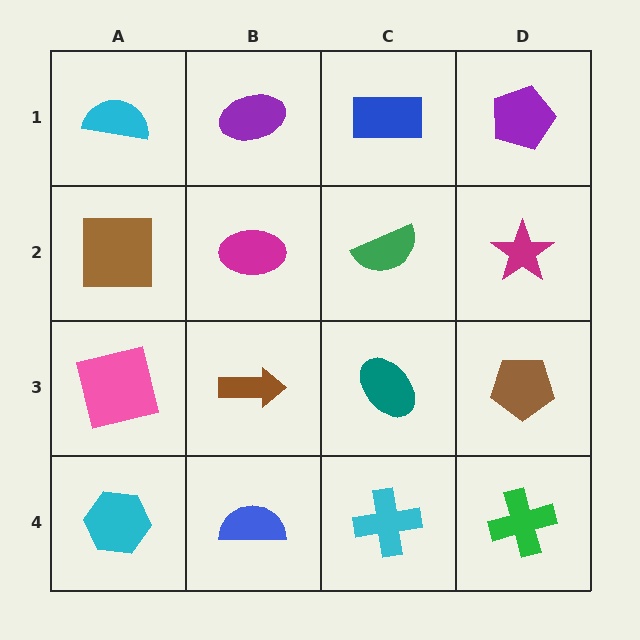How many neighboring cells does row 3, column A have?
3.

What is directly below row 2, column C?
A teal ellipse.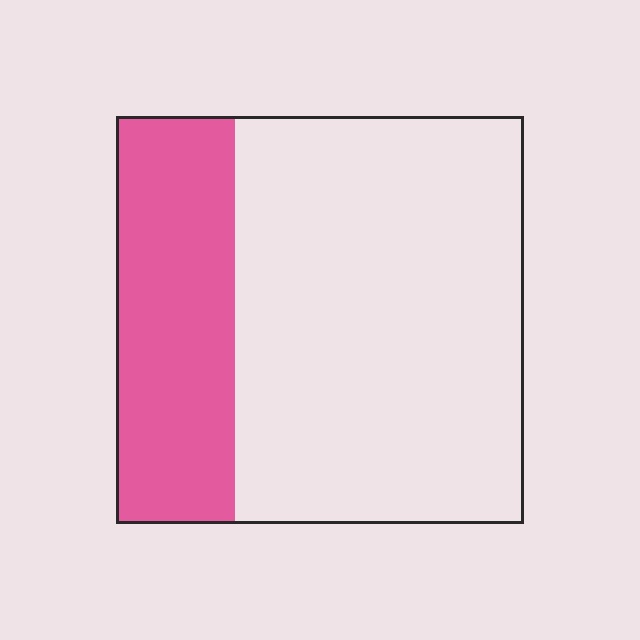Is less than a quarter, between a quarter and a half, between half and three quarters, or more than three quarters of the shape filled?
Between a quarter and a half.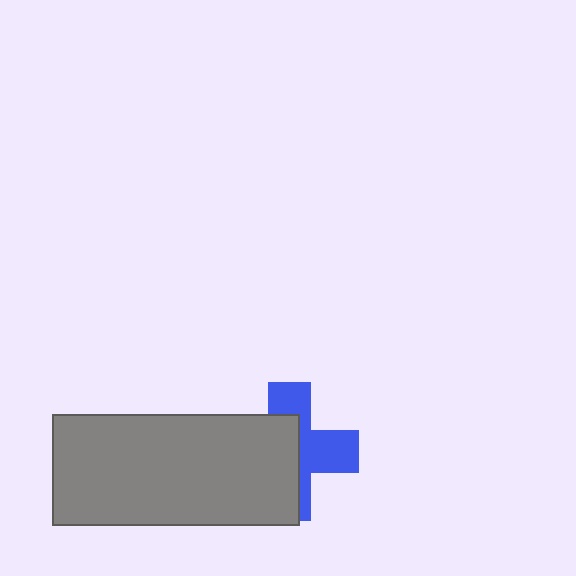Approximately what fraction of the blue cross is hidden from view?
Roughly 54% of the blue cross is hidden behind the gray rectangle.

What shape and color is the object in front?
The object in front is a gray rectangle.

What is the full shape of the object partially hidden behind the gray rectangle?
The partially hidden object is a blue cross.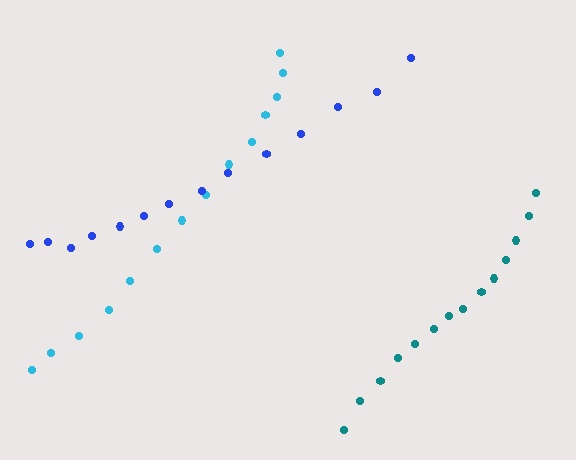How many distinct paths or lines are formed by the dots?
There are 3 distinct paths.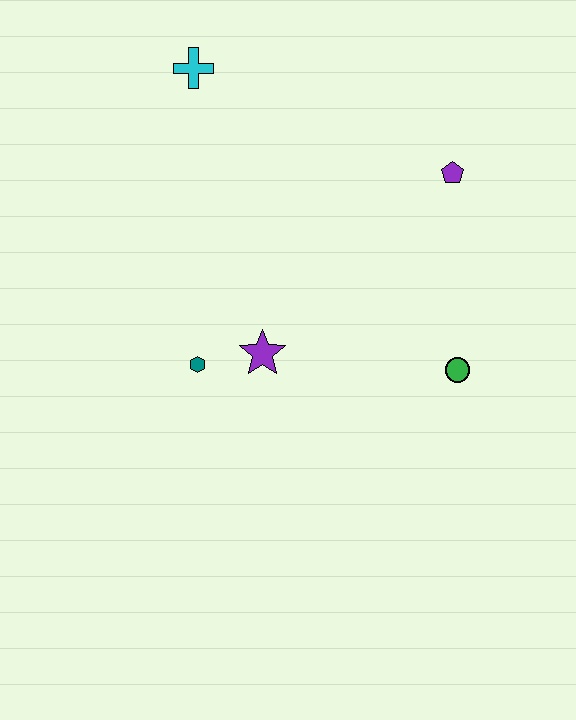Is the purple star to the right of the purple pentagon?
No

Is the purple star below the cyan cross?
Yes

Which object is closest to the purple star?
The teal hexagon is closest to the purple star.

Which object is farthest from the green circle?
The cyan cross is farthest from the green circle.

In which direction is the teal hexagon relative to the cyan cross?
The teal hexagon is below the cyan cross.